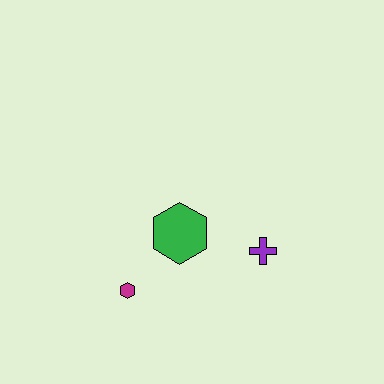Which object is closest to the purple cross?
The green hexagon is closest to the purple cross.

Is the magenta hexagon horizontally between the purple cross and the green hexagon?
No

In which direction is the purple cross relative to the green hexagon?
The purple cross is to the right of the green hexagon.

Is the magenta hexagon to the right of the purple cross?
No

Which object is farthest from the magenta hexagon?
The purple cross is farthest from the magenta hexagon.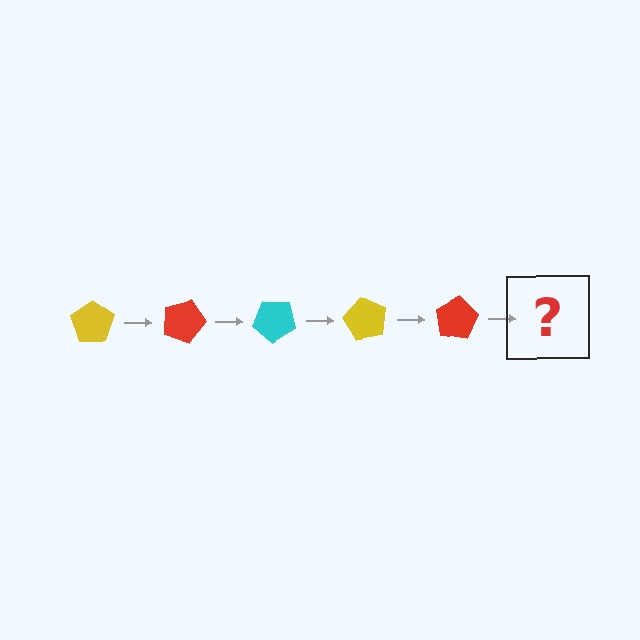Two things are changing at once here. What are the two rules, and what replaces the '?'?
The two rules are that it rotates 20 degrees each step and the color cycles through yellow, red, and cyan. The '?' should be a cyan pentagon, rotated 100 degrees from the start.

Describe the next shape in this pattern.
It should be a cyan pentagon, rotated 100 degrees from the start.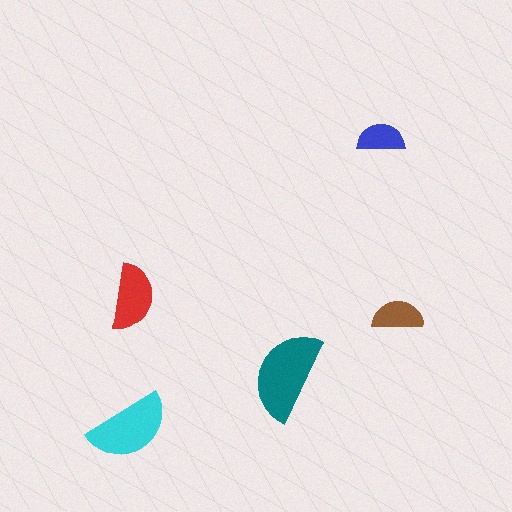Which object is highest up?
The blue semicircle is topmost.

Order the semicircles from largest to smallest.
the teal one, the cyan one, the red one, the brown one, the blue one.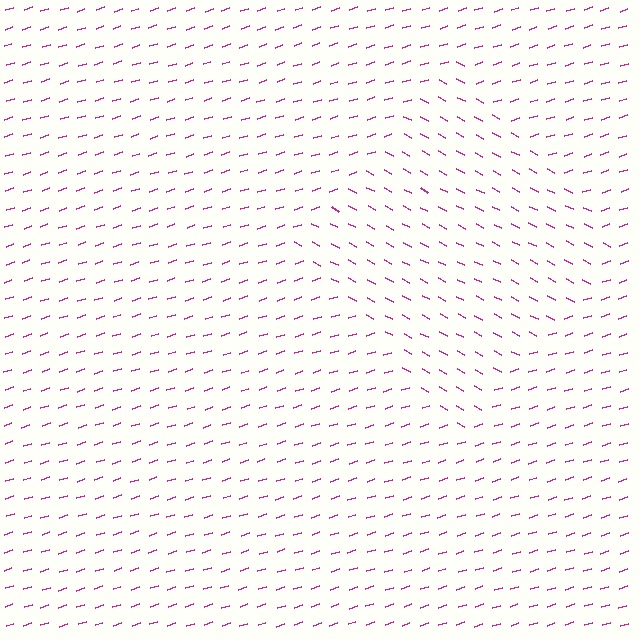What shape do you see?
I see a diamond.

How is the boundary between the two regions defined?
The boundary is defined purely by a change in line orientation (approximately 45 degrees difference). All lines are the same color and thickness.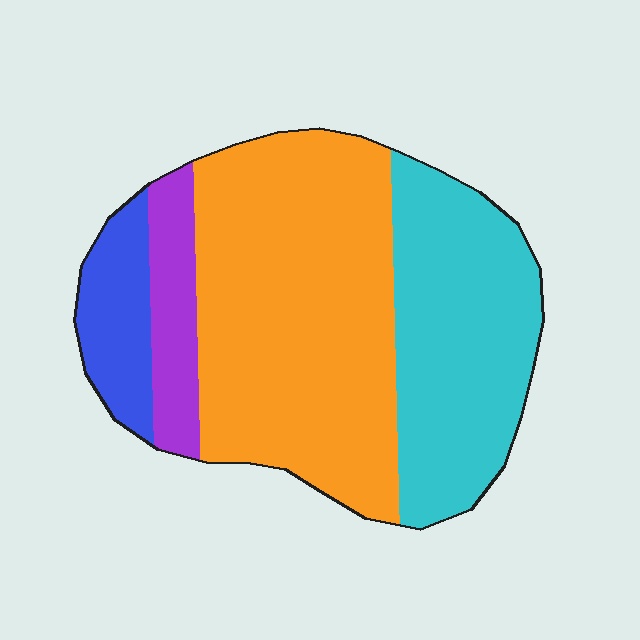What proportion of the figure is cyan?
Cyan takes up between a quarter and a half of the figure.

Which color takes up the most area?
Orange, at roughly 50%.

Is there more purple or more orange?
Orange.